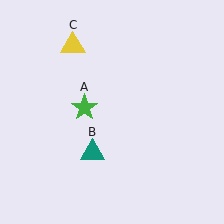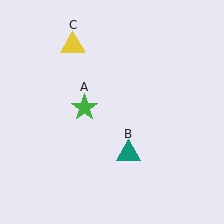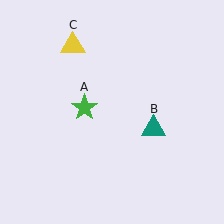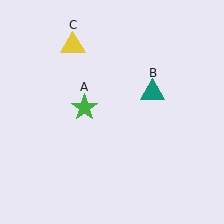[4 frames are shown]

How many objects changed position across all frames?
1 object changed position: teal triangle (object B).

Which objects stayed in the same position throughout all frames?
Green star (object A) and yellow triangle (object C) remained stationary.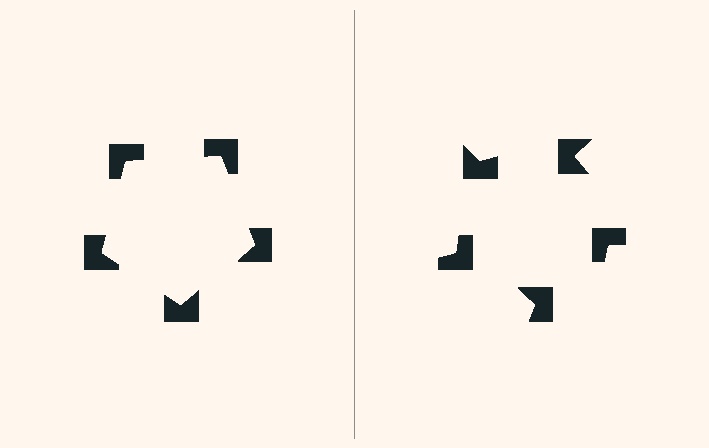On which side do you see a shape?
An illusory pentagon appears on the left side. On the right side the wedge cuts are rotated, so no coherent shape forms.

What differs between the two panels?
The notched squares are positioned identically on both sides; only the wedge orientations differ. On the left they align to a pentagon; on the right they are misaligned.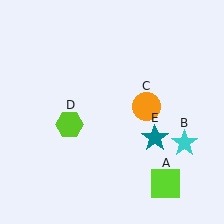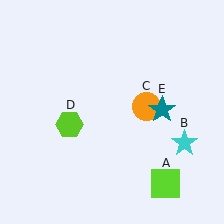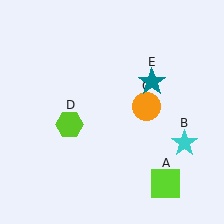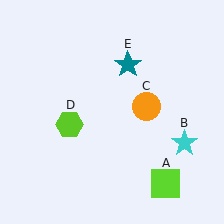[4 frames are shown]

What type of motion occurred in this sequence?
The teal star (object E) rotated counterclockwise around the center of the scene.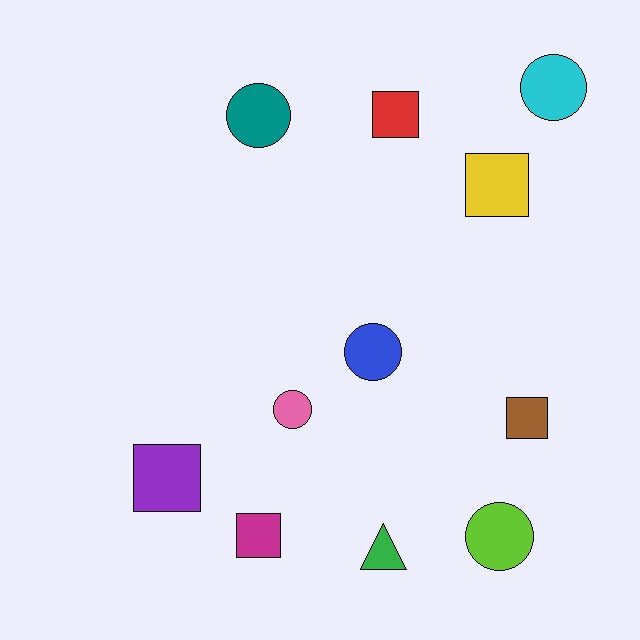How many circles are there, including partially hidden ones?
There are 5 circles.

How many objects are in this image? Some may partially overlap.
There are 11 objects.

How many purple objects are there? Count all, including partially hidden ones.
There is 1 purple object.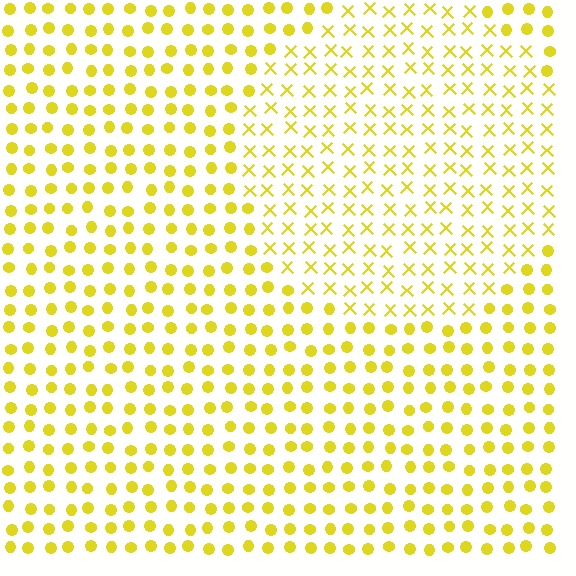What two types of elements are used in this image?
The image uses X marks inside the circle region and circles outside it.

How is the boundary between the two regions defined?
The boundary is defined by a change in element shape: X marks inside vs. circles outside. All elements share the same color and spacing.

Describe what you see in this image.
The image is filled with small yellow elements arranged in a uniform grid. A circle-shaped region contains X marks, while the surrounding area contains circles. The boundary is defined purely by the change in element shape.